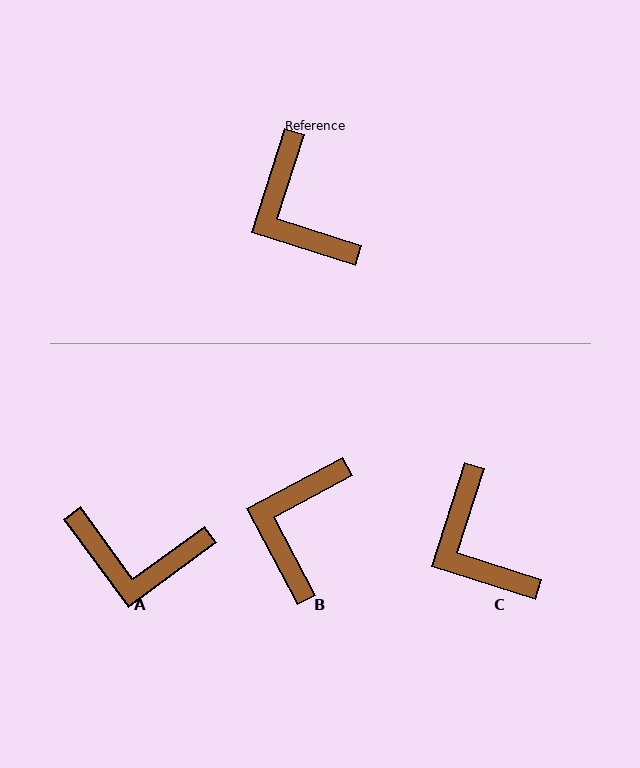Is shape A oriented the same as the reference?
No, it is off by about 54 degrees.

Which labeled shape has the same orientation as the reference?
C.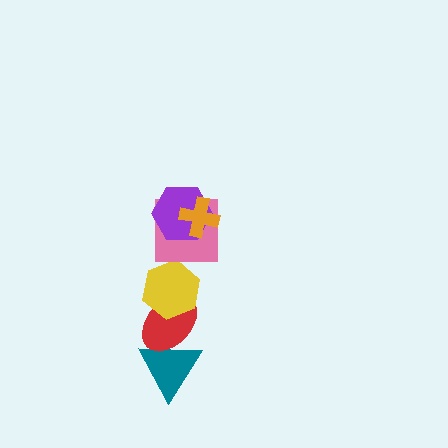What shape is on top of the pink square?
The purple hexagon is on top of the pink square.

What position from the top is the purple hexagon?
The purple hexagon is 2nd from the top.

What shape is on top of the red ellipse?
The yellow hexagon is on top of the red ellipse.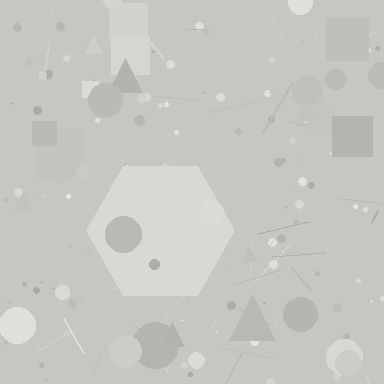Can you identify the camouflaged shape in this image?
The camouflaged shape is a hexagon.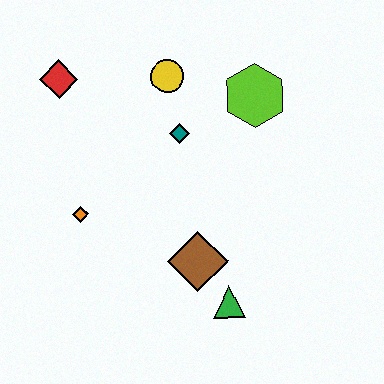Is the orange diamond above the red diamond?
No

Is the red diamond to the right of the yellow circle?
No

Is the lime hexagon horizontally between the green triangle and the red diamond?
No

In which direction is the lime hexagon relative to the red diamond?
The lime hexagon is to the right of the red diamond.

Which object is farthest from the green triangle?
The red diamond is farthest from the green triangle.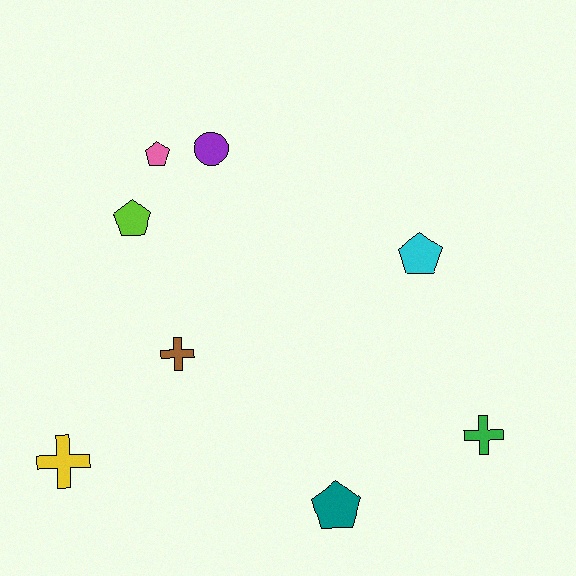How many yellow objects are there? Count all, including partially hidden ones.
There is 1 yellow object.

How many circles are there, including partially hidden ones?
There is 1 circle.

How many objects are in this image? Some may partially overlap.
There are 8 objects.